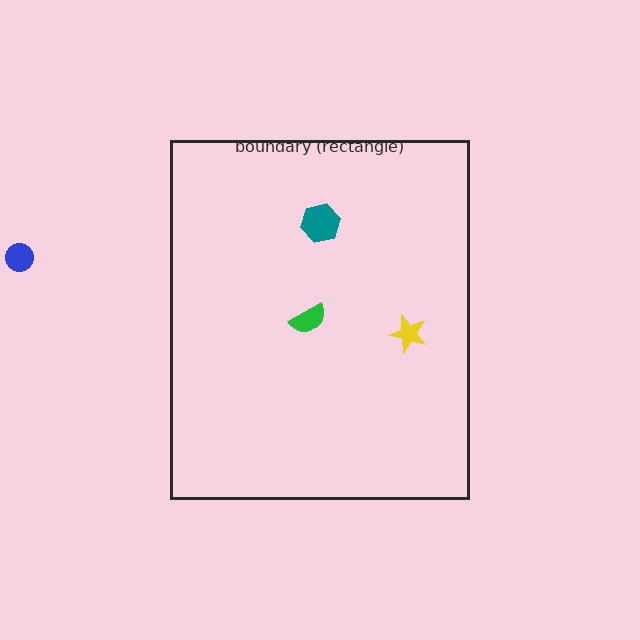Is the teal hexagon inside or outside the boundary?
Inside.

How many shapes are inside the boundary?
3 inside, 1 outside.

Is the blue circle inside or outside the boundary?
Outside.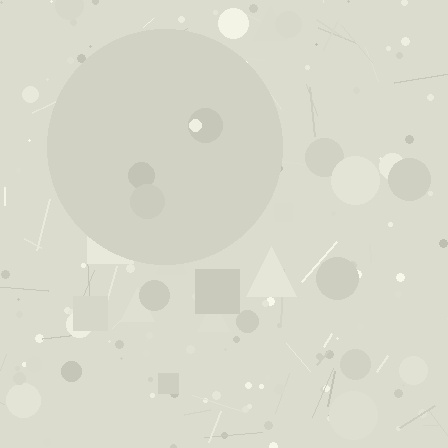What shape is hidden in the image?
A circle is hidden in the image.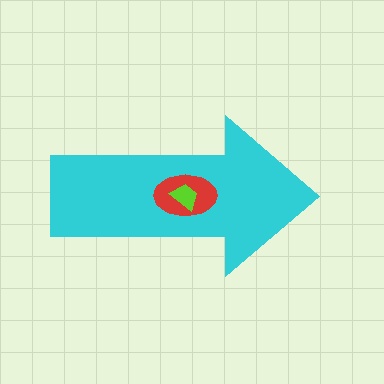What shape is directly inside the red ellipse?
The lime trapezoid.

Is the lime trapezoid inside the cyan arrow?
Yes.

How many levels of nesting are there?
3.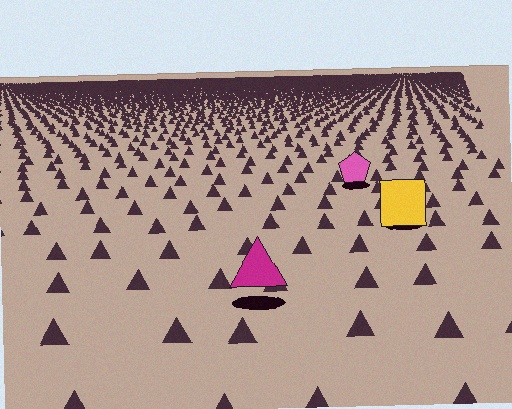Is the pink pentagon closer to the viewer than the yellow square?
No. The yellow square is closer — you can tell from the texture gradient: the ground texture is coarser near it.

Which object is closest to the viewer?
The magenta triangle is closest. The texture marks near it are larger and more spread out.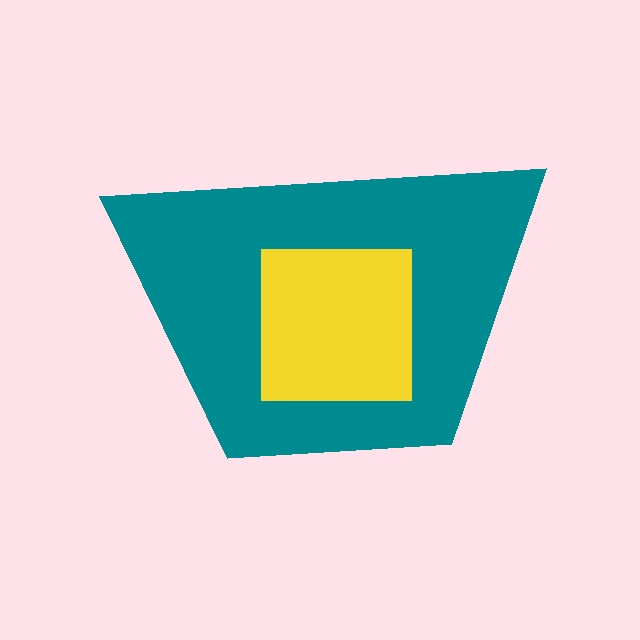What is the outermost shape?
The teal trapezoid.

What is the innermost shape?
The yellow square.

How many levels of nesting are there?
2.